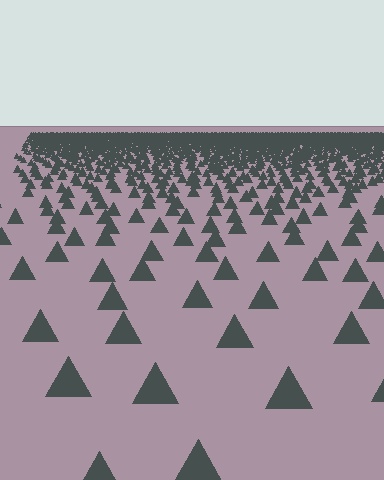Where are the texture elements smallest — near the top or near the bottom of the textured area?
Near the top.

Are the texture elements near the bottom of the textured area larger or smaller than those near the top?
Larger. Near the bottom, elements are closer to the viewer and appear at a bigger on-screen size.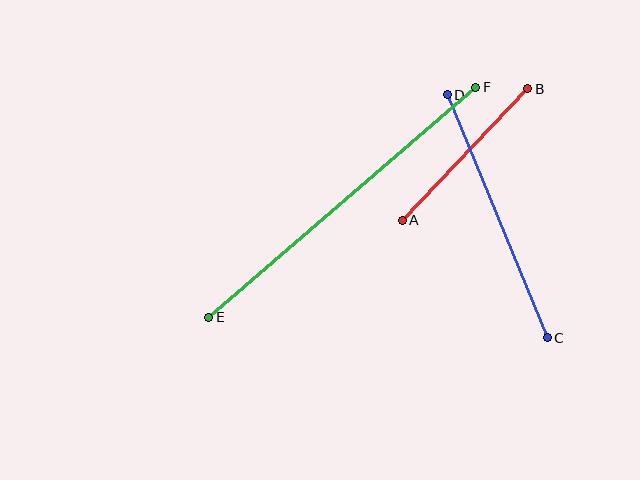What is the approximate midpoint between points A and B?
The midpoint is at approximately (465, 155) pixels.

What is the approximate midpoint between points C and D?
The midpoint is at approximately (497, 216) pixels.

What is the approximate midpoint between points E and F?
The midpoint is at approximately (342, 202) pixels.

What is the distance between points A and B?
The distance is approximately 181 pixels.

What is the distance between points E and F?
The distance is approximately 352 pixels.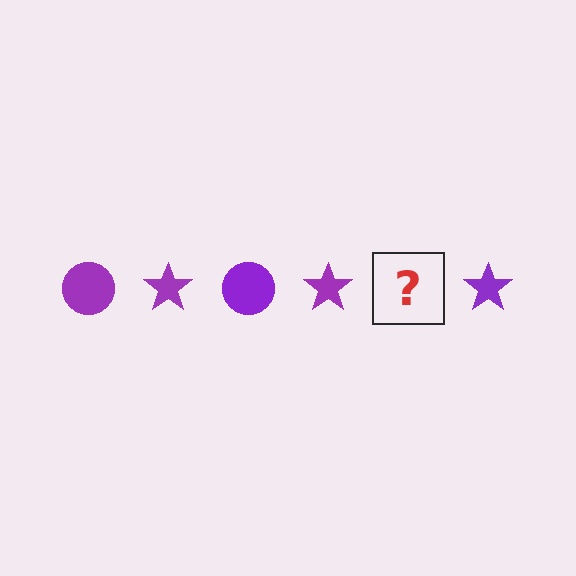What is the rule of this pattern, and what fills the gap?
The rule is that the pattern cycles through circle, star shapes in purple. The gap should be filled with a purple circle.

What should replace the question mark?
The question mark should be replaced with a purple circle.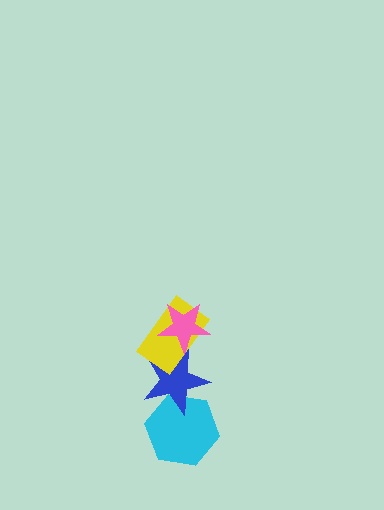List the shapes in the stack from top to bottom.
From top to bottom: the pink star, the yellow rectangle, the blue star, the cyan hexagon.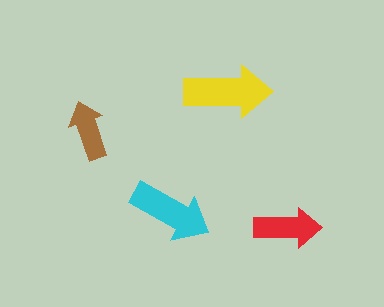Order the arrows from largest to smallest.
the yellow one, the cyan one, the red one, the brown one.